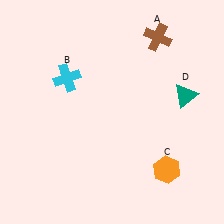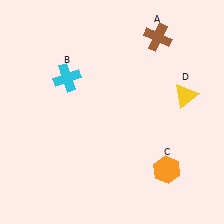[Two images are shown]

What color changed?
The triangle (D) changed from teal in Image 1 to yellow in Image 2.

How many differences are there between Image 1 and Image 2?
There is 1 difference between the two images.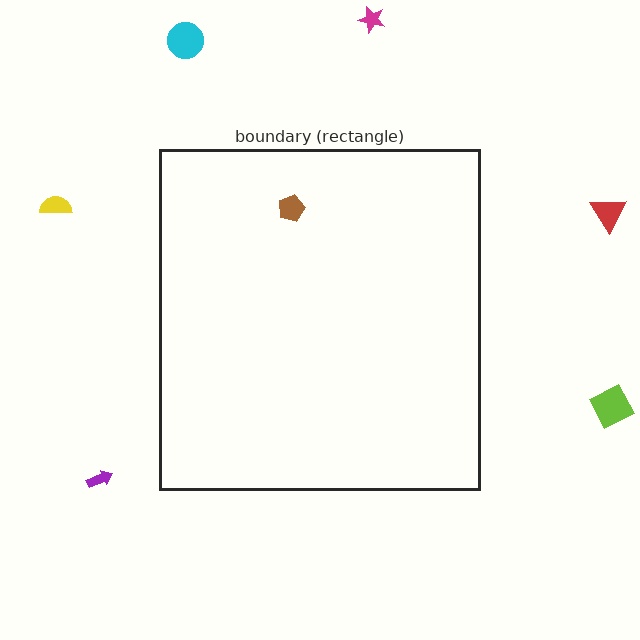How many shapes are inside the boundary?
1 inside, 6 outside.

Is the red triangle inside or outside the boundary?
Outside.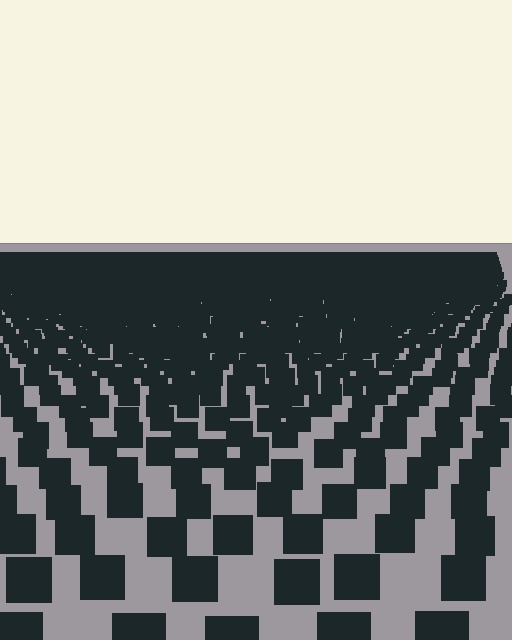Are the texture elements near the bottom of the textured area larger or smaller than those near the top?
Larger. Near the bottom, elements are closer to the viewer and appear at a bigger on-screen size.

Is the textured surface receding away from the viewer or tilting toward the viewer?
The surface is receding away from the viewer. Texture elements get smaller and denser toward the top.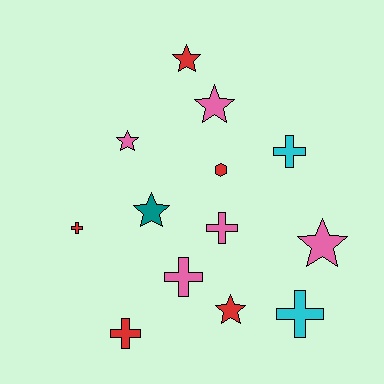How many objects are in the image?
There are 13 objects.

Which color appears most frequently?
Pink, with 5 objects.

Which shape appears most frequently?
Star, with 6 objects.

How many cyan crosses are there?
There are 2 cyan crosses.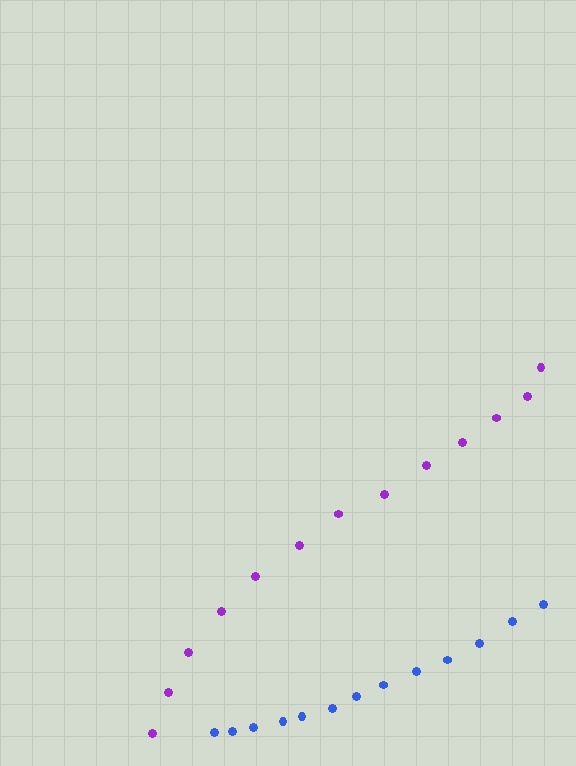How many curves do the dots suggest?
There are 2 distinct paths.